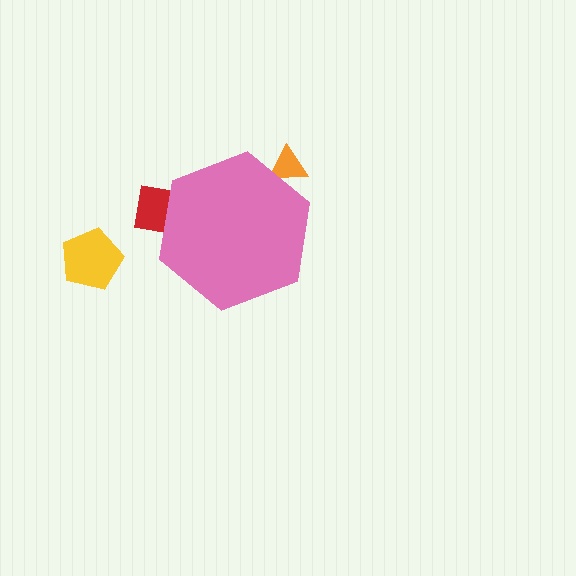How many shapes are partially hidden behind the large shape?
2 shapes are partially hidden.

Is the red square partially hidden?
Yes, the red square is partially hidden behind the pink hexagon.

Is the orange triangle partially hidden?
Yes, the orange triangle is partially hidden behind the pink hexagon.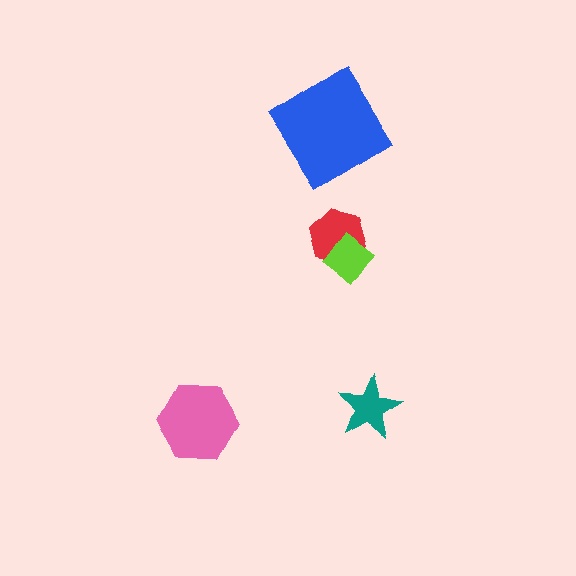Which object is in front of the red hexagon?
The lime diamond is in front of the red hexagon.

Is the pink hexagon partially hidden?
No, no other shape covers it.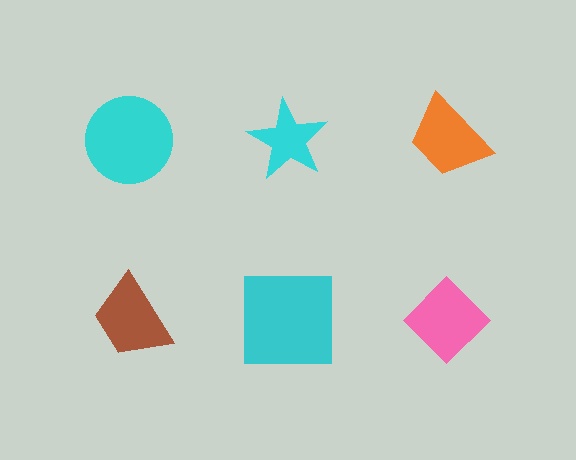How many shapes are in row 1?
3 shapes.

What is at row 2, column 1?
A brown trapezoid.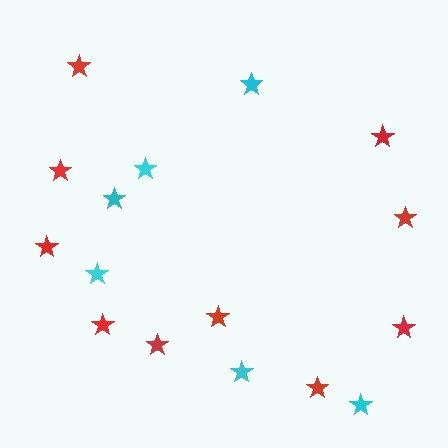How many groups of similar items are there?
There are 2 groups: one group of cyan stars (6) and one group of red stars (10).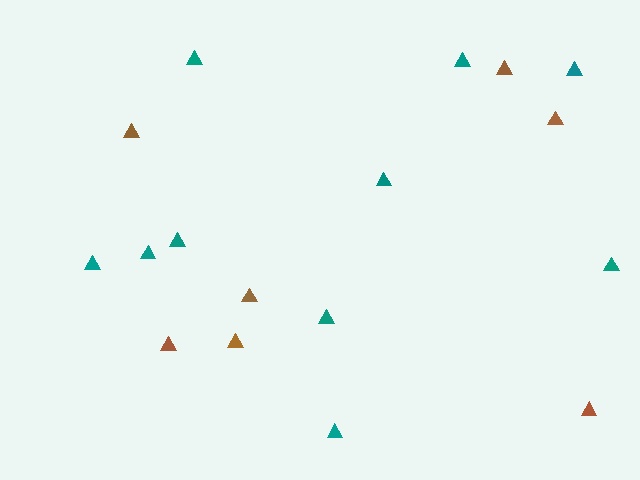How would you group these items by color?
There are 2 groups: one group of teal triangles (10) and one group of brown triangles (7).